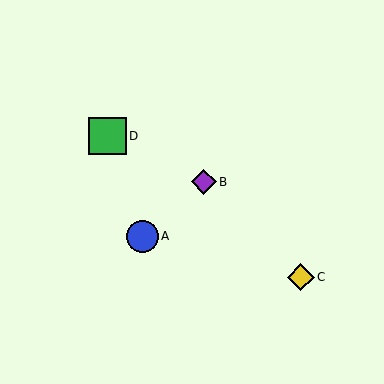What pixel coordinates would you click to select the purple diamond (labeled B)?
Click at (204, 182) to select the purple diamond B.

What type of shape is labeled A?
Shape A is a blue circle.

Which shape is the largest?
The green square (labeled D) is the largest.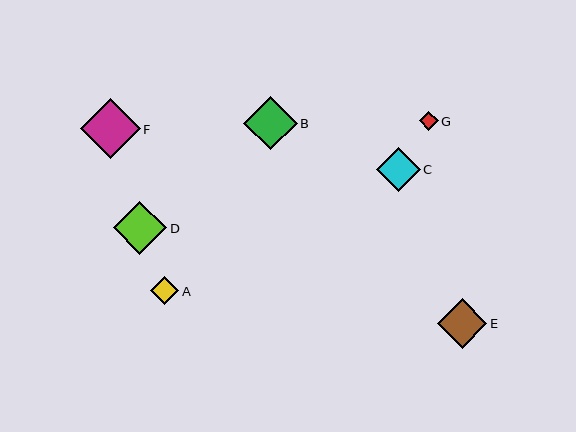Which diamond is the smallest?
Diamond G is the smallest with a size of approximately 19 pixels.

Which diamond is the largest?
Diamond F is the largest with a size of approximately 60 pixels.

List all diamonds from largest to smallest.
From largest to smallest: F, B, D, E, C, A, G.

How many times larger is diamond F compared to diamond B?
Diamond F is approximately 1.1 times the size of diamond B.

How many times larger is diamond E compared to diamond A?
Diamond E is approximately 1.7 times the size of diamond A.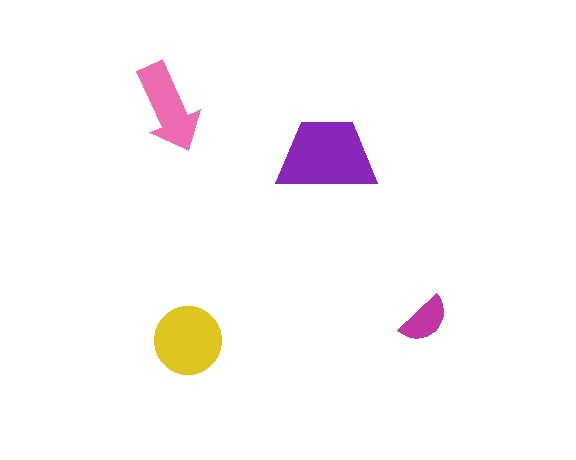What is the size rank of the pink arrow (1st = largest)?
3rd.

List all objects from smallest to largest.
The magenta semicircle, the pink arrow, the yellow circle, the purple trapezoid.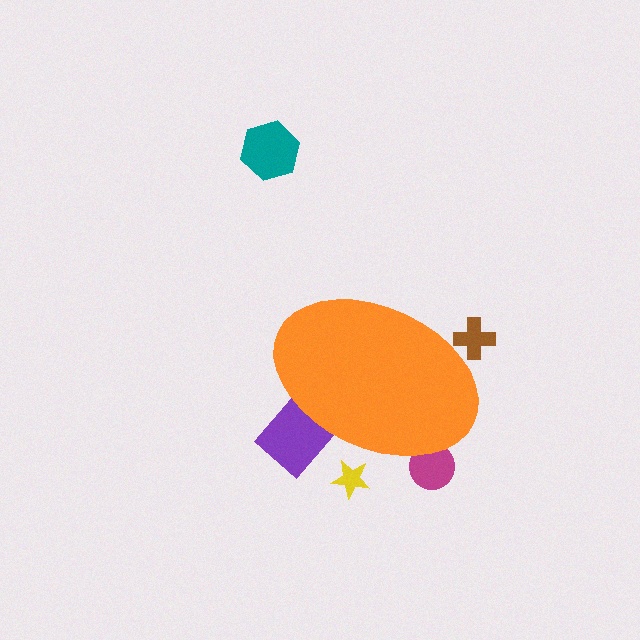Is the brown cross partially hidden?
Yes, the brown cross is partially hidden behind the orange ellipse.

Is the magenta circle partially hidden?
Yes, the magenta circle is partially hidden behind the orange ellipse.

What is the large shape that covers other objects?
An orange ellipse.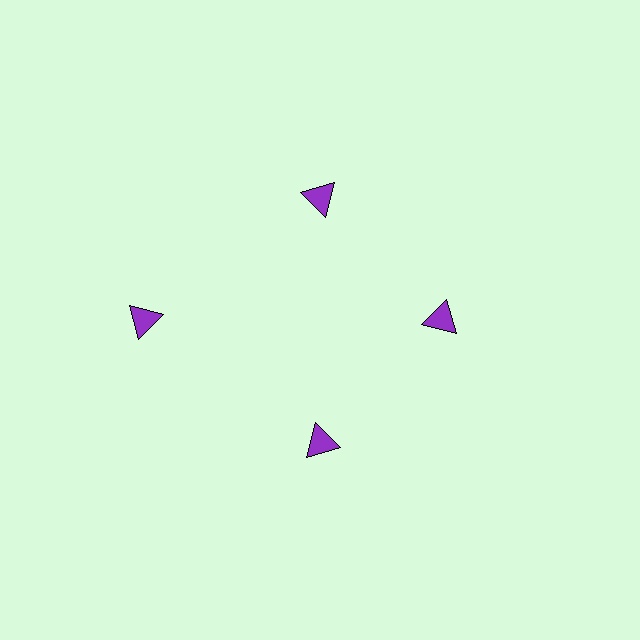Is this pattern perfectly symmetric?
No. The 4 purple triangles are arranged in a ring, but one element near the 9 o'clock position is pushed outward from the center, breaking the 4-fold rotational symmetry.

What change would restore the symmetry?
The symmetry would be restored by moving it inward, back onto the ring so that all 4 triangles sit at equal angles and equal distance from the center.